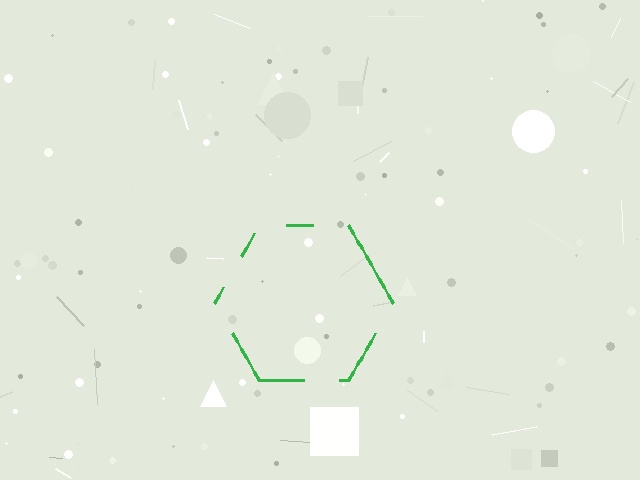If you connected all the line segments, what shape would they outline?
They would outline a hexagon.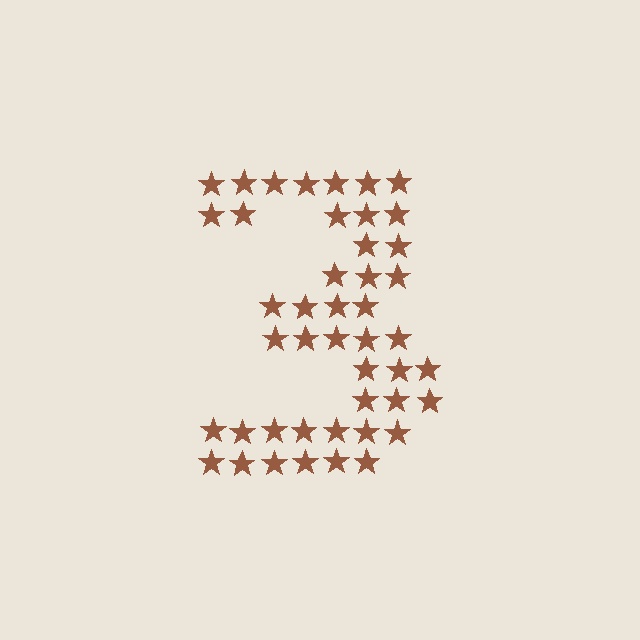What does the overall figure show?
The overall figure shows the digit 3.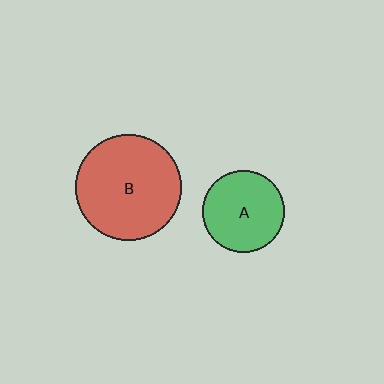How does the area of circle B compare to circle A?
Approximately 1.7 times.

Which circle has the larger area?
Circle B (red).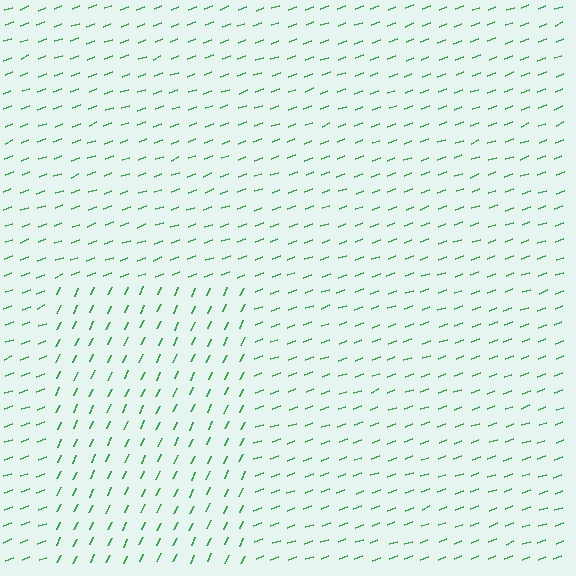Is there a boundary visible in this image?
Yes, there is a texture boundary formed by a change in line orientation.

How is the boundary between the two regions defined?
The boundary is defined purely by a change in line orientation (approximately 45 degrees difference). All lines are the same color and thickness.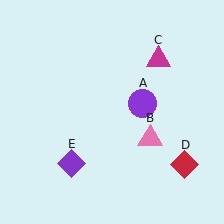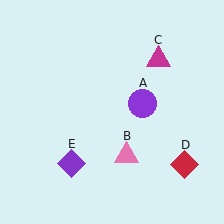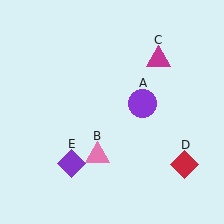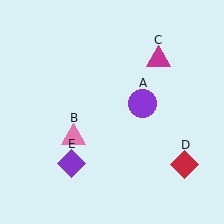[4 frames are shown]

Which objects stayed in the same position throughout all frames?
Purple circle (object A) and magenta triangle (object C) and red diamond (object D) and purple diamond (object E) remained stationary.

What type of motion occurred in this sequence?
The pink triangle (object B) rotated clockwise around the center of the scene.